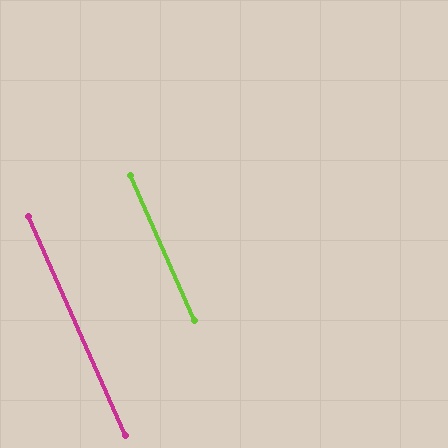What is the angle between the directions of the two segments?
Approximately 0 degrees.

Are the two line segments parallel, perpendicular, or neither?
Parallel — their directions differ by only 0.0°.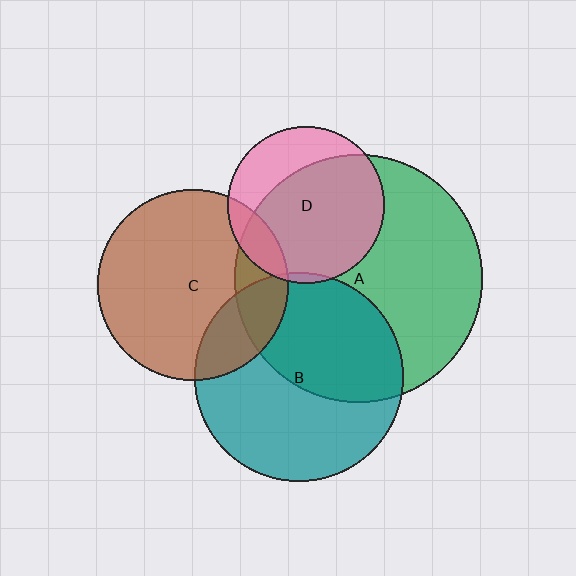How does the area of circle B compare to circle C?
Approximately 1.2 times.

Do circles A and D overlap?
Yes.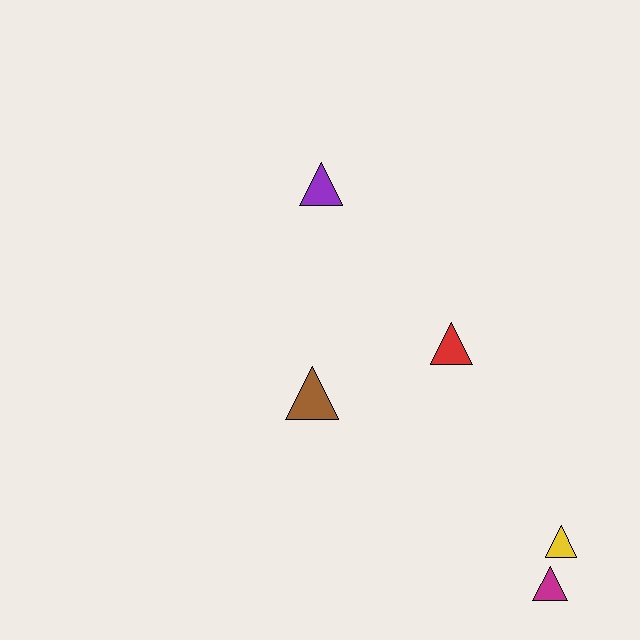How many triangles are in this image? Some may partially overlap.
There are 5 triangles.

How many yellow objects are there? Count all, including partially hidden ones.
There is 1 yellow object.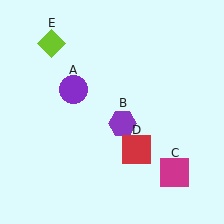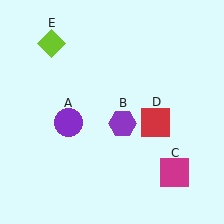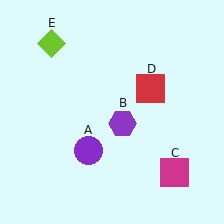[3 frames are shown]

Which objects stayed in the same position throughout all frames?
Purple hexagon (object B) and magenta square (object C) and lime diamond (object E) remained stationary.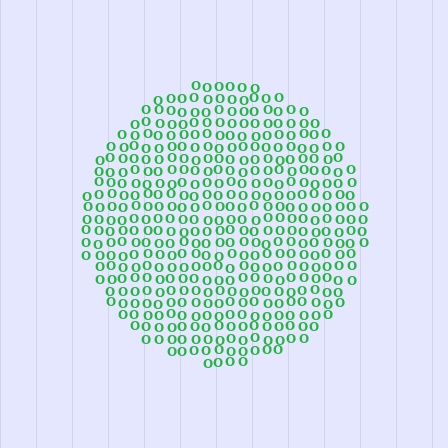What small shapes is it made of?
It is made of small letter O's.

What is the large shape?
The large shape is a circle.